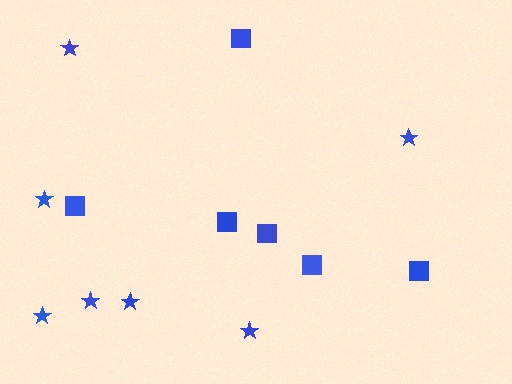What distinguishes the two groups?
There are 2 groups: one group of squares (6) and one group of stars (7).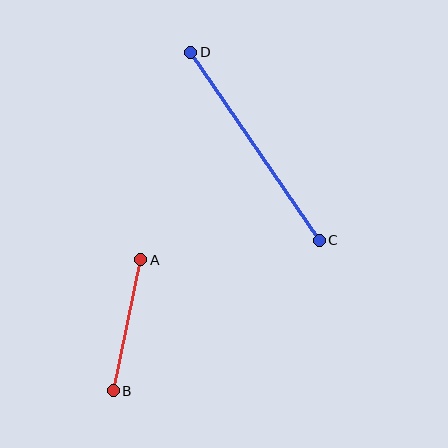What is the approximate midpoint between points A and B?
The midpoint is at approximately (127, 325) pixels.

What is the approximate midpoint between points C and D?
The midpoint is at approximately (255, 146) pixels.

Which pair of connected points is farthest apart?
Points C and D are farthest apart.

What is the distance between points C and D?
The distance is approximately 228 pixels.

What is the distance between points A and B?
The distance is approximately 134 pixels.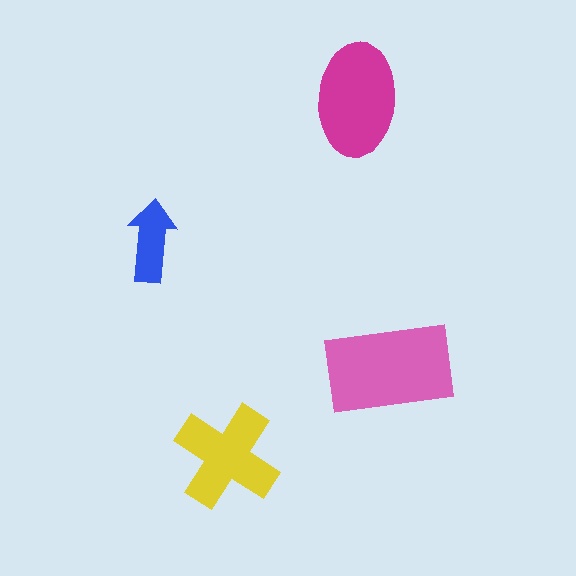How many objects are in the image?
There are 4 objects in the image.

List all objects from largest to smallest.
The pink rectangle, the magenta ellipse, the yellow cross, the blue arrow.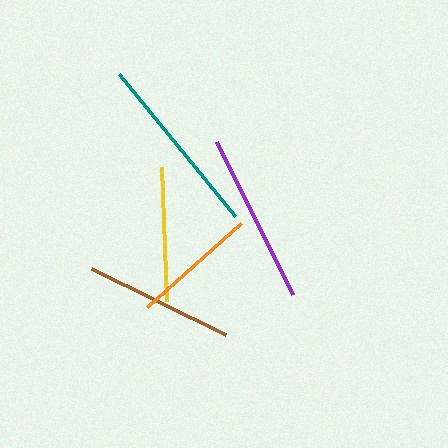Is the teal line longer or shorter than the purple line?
The teal line is longer than the purple line.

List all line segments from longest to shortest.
From longest to shortest: teal, purple, brown, yellow, orange.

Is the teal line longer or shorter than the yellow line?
The teal line is longer than the yellow line.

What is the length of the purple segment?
The purple segment is approximately 171 pixels long.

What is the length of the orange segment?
The orange segment is approximately 126 pixels long.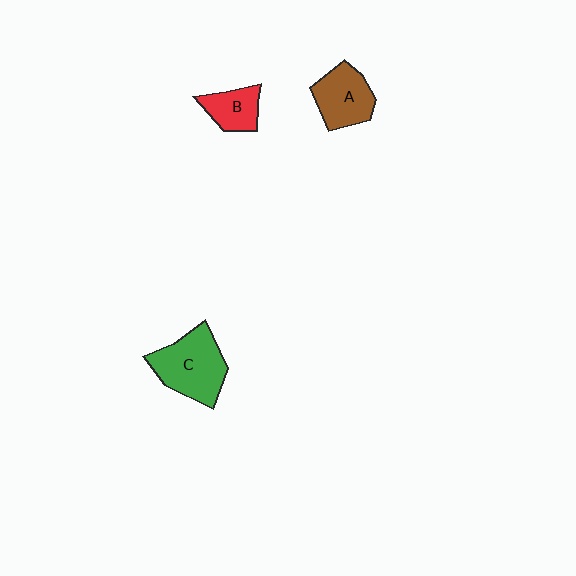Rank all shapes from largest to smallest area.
From largest to smallest: C (green), A (brown), B (red).